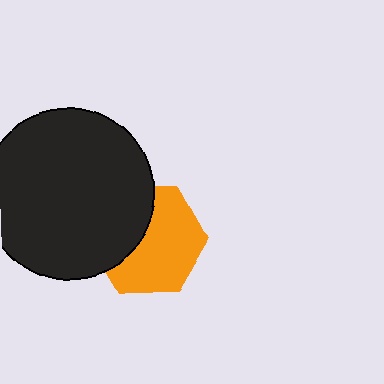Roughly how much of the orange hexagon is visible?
About half of it is visible (roughly 62%).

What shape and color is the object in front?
The object in front is a black circle.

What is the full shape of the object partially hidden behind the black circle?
The partially hidden object is an orange hexagon.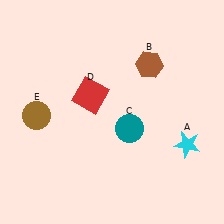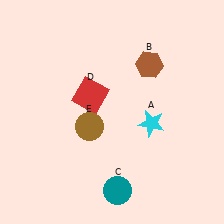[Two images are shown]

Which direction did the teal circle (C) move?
The teal circle (C) moved down.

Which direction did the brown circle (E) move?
The brown circle (E) moved right.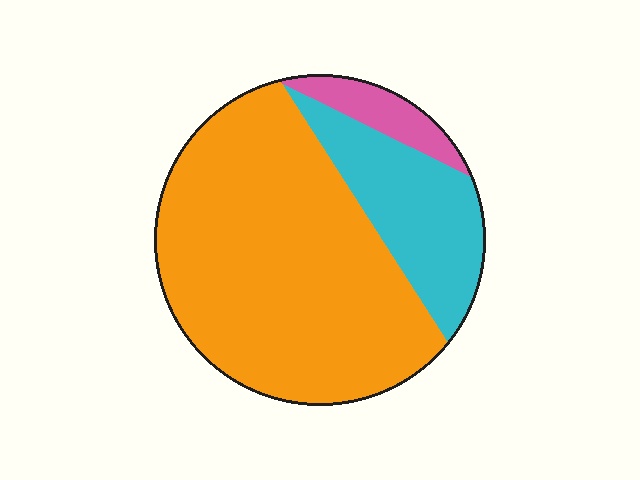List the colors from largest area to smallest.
From largest to smallest: orange, cyan, pink.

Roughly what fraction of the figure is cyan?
Cyan takes up about one quarter (1/4) of the figure.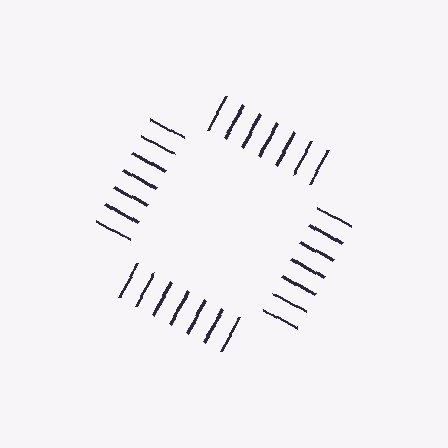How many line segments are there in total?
28 — 7 along each of the 4 edges.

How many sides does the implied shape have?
4 sides — the line-ends trace a square.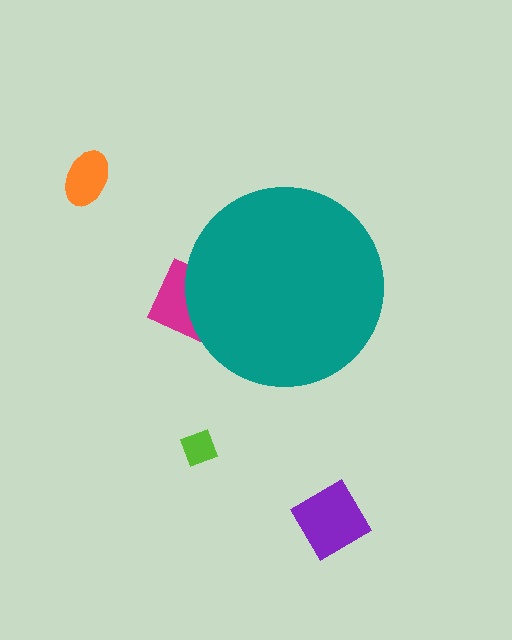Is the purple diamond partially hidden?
No, the purple diamond is fully visible.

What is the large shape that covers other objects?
A teal circle.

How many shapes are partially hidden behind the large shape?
1 shape is partially hidden.